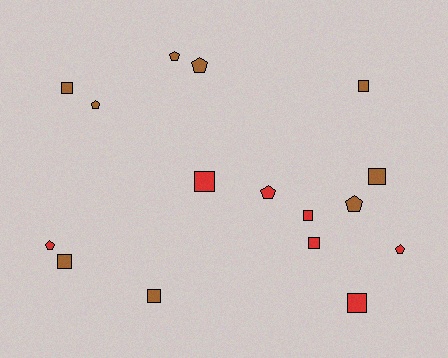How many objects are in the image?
There are 16 objects.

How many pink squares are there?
There are no pink squares.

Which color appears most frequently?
Brown, with 9 objects.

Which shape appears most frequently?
Square, with 9 objects.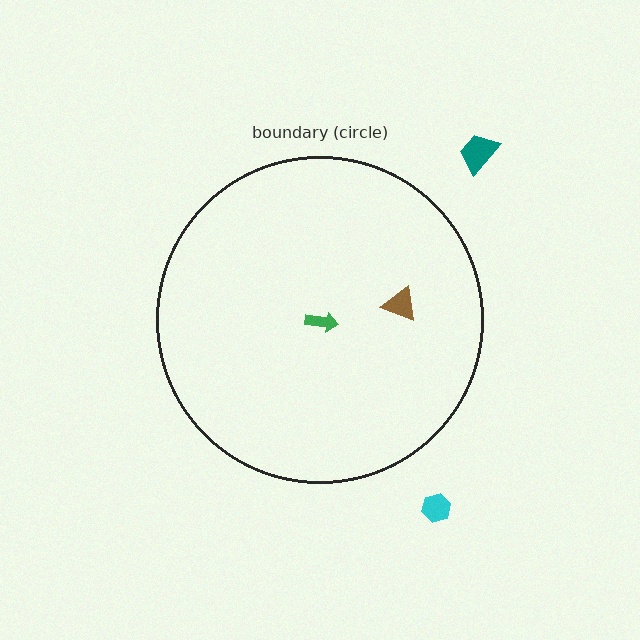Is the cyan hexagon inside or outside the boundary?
Outside.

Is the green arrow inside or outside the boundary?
Inside.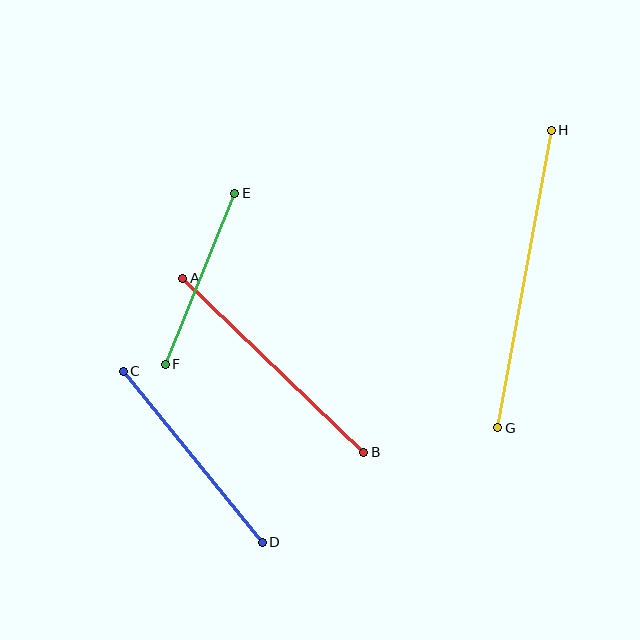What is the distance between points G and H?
The distance is approximately 302 pixels.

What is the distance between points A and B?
The distance is approximately 251 pixels.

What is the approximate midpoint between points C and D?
The midpoint is at approximately (193, 457) pixels.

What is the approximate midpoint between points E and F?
The midpoint is at approximately (200, 279) pixels.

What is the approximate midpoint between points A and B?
The midpoint is at approximately (273, 365) pixels.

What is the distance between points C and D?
The distance is approximately 220 pixels.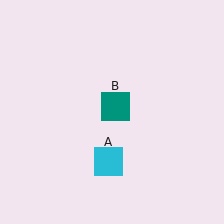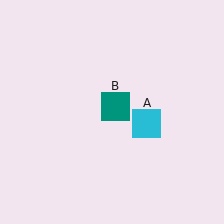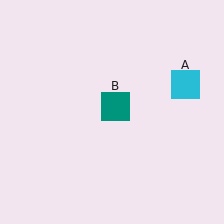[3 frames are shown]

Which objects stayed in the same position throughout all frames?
Teal square (object B) remained stationary.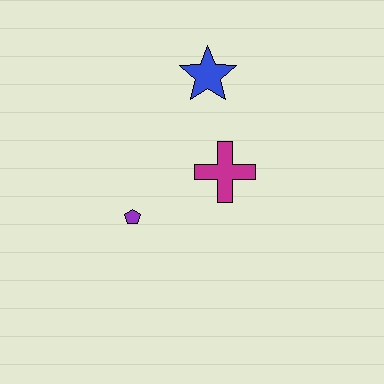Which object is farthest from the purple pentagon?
The blue star is farthest from the purple pentagon.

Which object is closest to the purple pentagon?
The magenta cross is closest to the purple pentagon.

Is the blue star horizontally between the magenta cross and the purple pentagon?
Yes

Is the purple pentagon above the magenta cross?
No